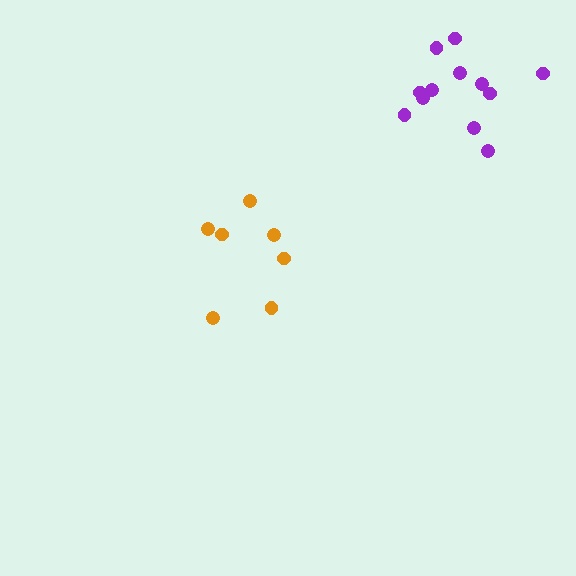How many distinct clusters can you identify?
There are 2 distinct clusters.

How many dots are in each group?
Group 1: 7 dots, Group 2: 12 dots (19 total).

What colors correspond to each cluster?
The clusters are colored: orange, purple.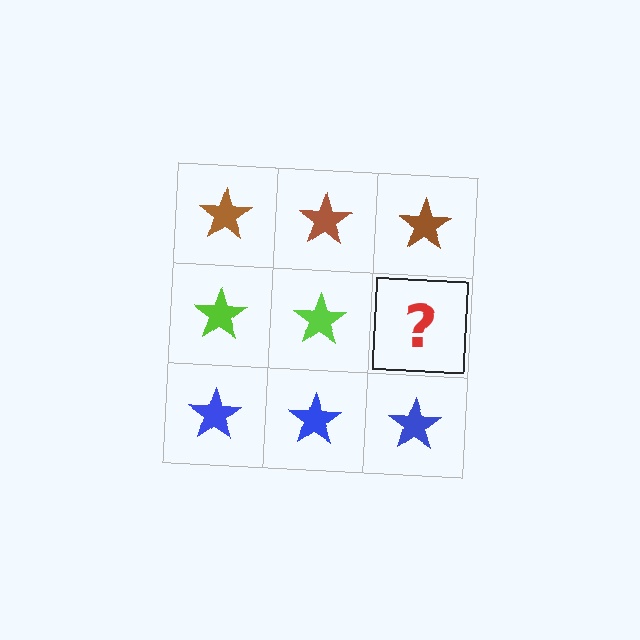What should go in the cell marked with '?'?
The missing cell should contain a lime star.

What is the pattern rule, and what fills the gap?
The rule is that each row has a consistent color. The gap should be filled with a lime star.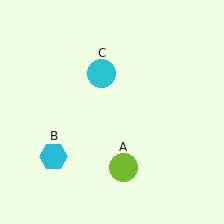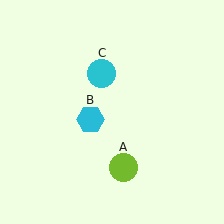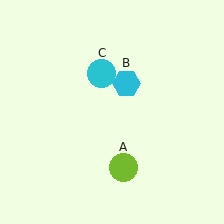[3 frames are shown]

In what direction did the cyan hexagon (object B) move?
The cyan hexagon (object B) moved up and to the right.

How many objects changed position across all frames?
1 object changed position: cyan hexagon (object B).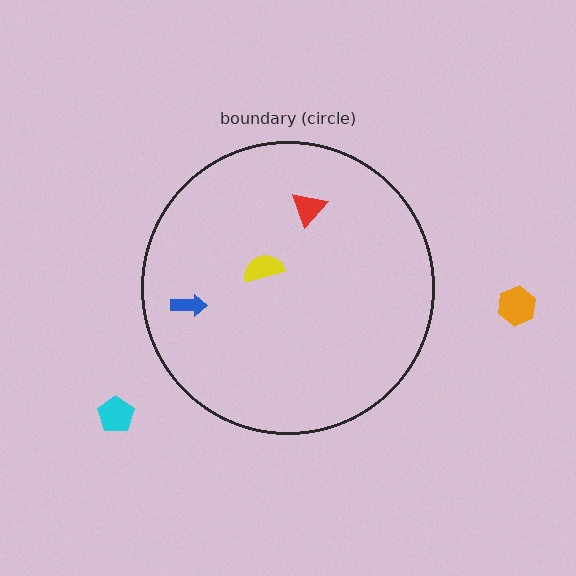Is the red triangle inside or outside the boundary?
Inside.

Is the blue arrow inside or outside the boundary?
Inside.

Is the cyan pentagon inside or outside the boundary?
Outside.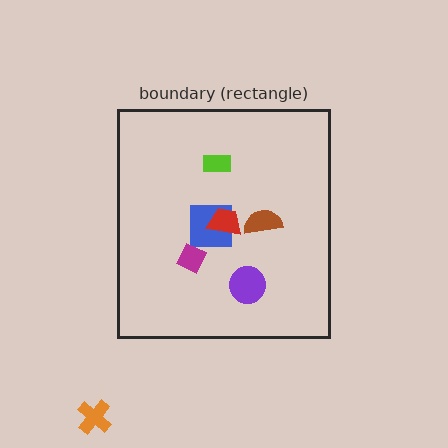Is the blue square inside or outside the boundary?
Inside.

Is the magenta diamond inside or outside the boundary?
Inside.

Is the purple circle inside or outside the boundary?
Inside.